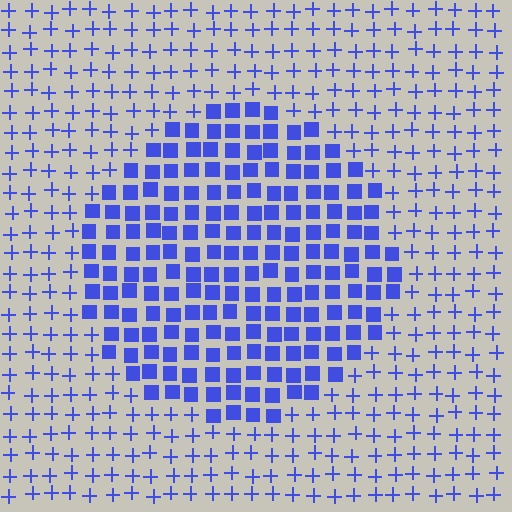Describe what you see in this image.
The image is filled with small blue elements arranged in a uniform grid. A circle-shaped region contains squares, while the surrounding area contains plus signs. The boundary is defined purely by the change in element shape.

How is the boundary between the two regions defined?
The boundary is defined by a change in element shape: squares inside vs. plus signs outside. All elements share the same color and spacing.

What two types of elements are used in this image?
The image uses squares inside the circle region and plus signs outside it.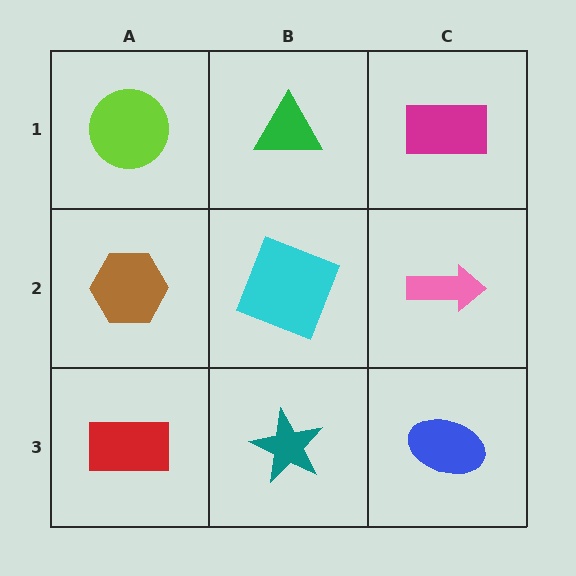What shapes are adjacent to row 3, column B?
A cyan square (row 2, column B), a red rectangle (row 3, column A), a blue ellipse (row 3, column C).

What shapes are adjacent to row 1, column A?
A brown hexagon (row 2, column A), a green triangle (row 1, column B).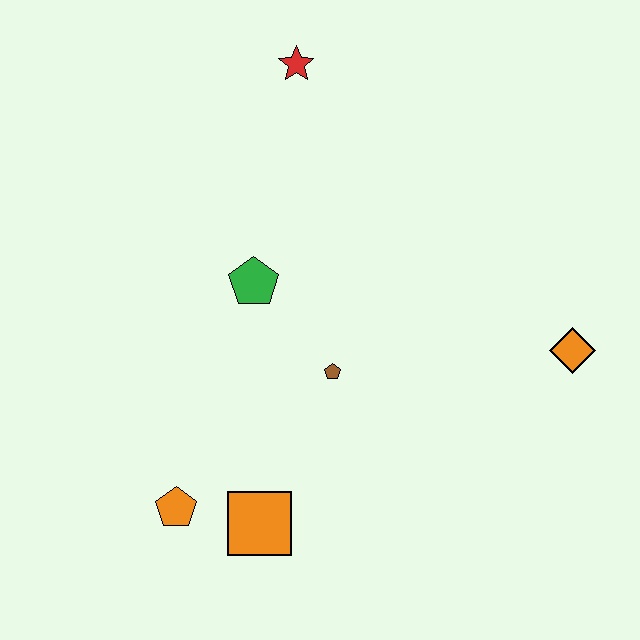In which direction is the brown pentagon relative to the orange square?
The brown pentagon is above the orange square.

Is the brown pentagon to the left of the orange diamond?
Yes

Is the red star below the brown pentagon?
No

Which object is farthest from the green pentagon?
The orange diamond is farthest from the green pentagon.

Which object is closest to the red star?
The green pentagon is closest to the red star.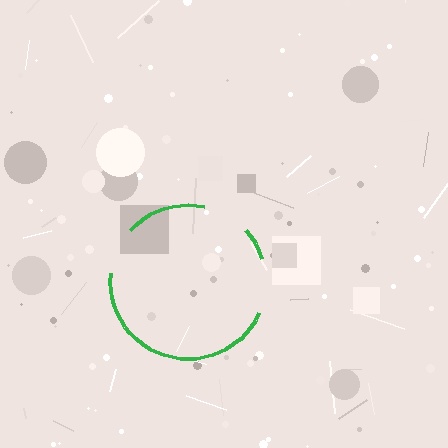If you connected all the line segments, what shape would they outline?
They would outline a circle.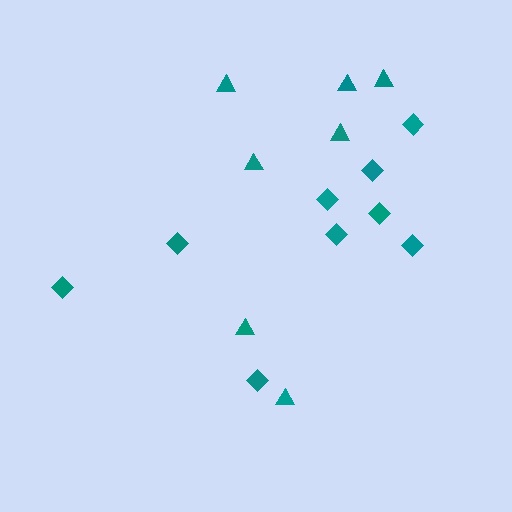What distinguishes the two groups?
There are 2 groups: one group of triangles (7) and one group of diamonds (9).